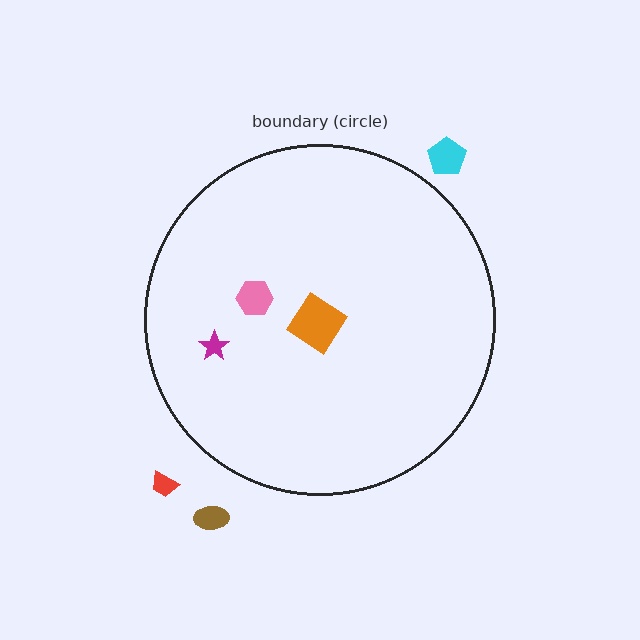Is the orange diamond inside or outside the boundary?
Inside.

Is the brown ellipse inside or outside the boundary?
Outside.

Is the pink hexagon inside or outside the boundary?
Inside.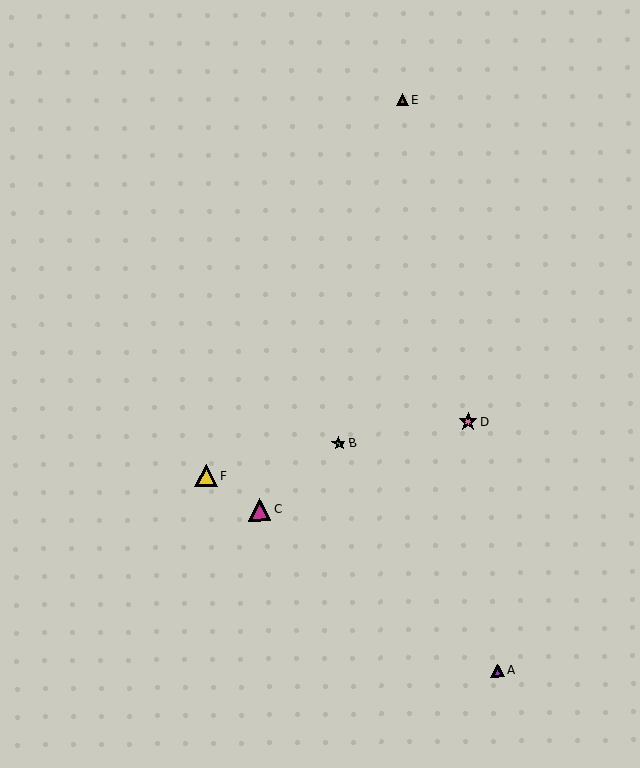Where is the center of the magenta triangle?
The center of the magenta triangle is at (259, 509).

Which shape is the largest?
The magenta triangle (labeled C) is the largest.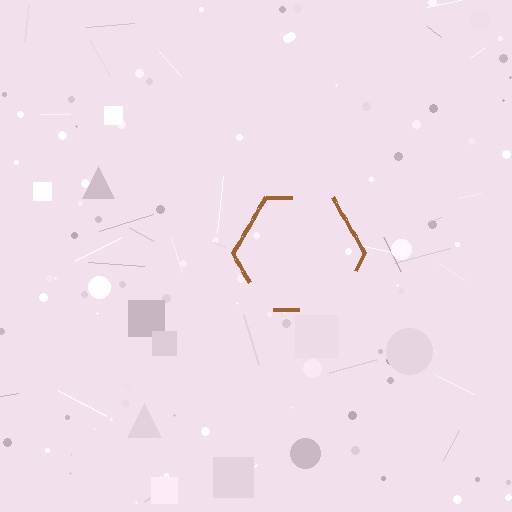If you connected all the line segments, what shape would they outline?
They would outline a hexagon.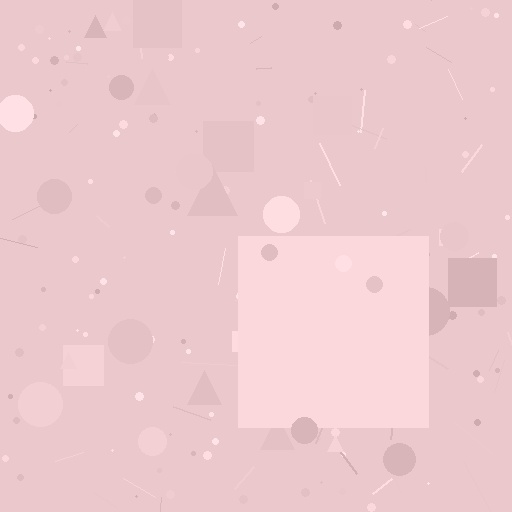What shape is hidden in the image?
A square is hidden in the image.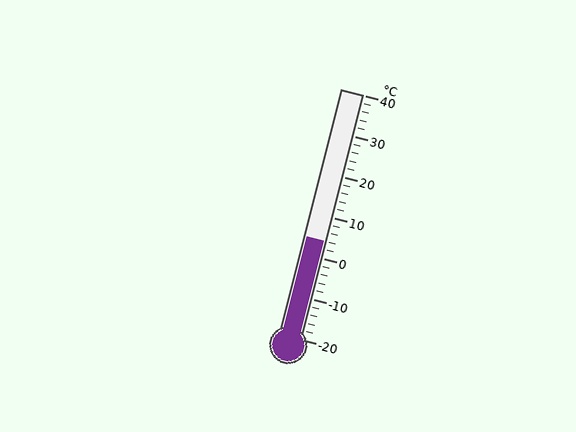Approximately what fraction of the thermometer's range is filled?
The thermometer is filled to approximately 40% of its range.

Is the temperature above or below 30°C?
The temperature is below 30°C.